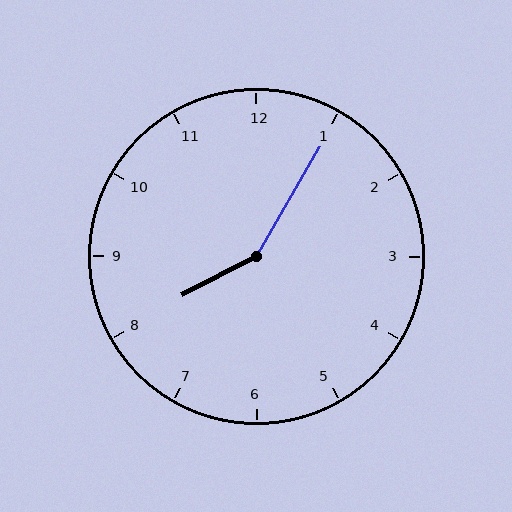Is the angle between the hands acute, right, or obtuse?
It is obtuse.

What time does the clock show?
8:05.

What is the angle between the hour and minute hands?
Approximately 148 degrees.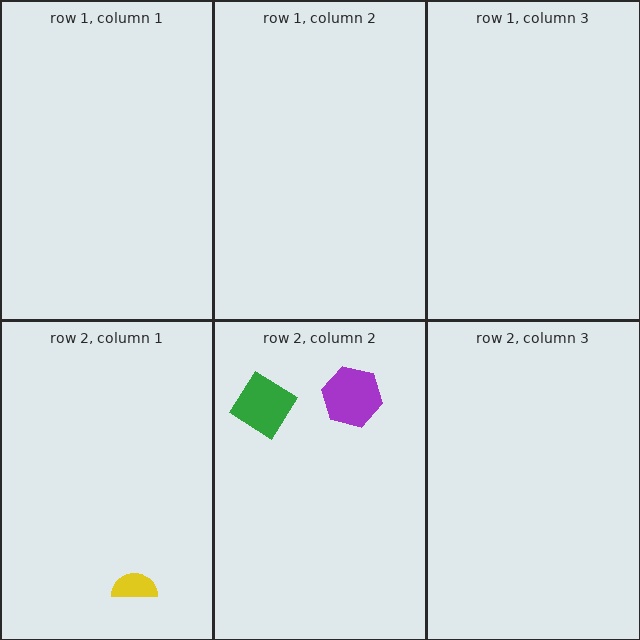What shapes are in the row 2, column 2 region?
The purple hexagon, the green diamond.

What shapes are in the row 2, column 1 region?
The yellow semicircle.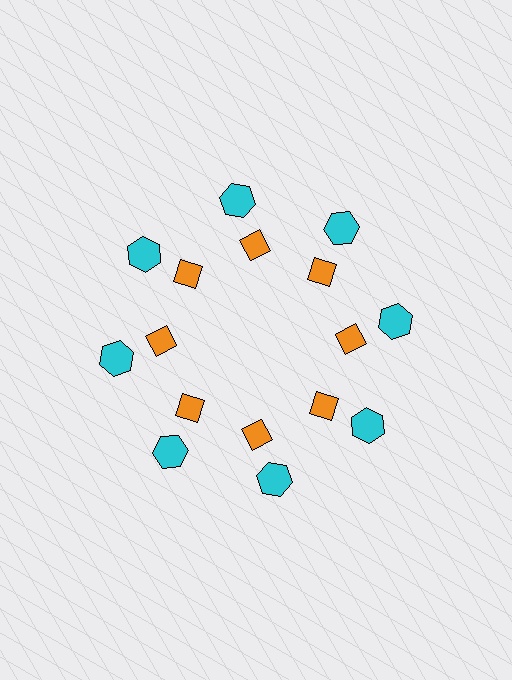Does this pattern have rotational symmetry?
Yes, this pattern has 8-fold rotational symmetry. It looks the same after rotating 45 degrees around the center.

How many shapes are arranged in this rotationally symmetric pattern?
There are 16 shapes, arranged in 8 groups of 2.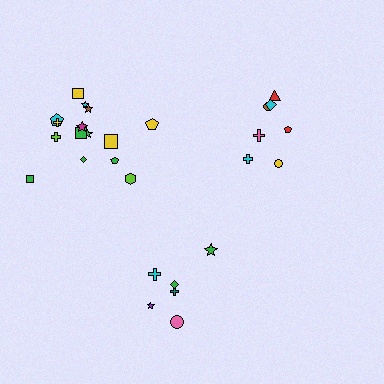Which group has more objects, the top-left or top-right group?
The top-left group.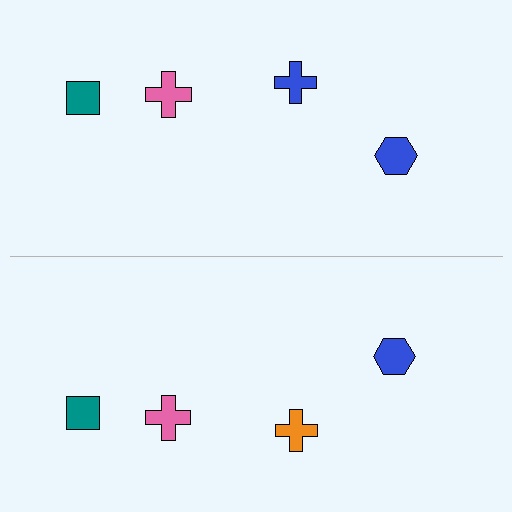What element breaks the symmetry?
The orange cross on the bottom side breaks the symmetry — its mirror counterpart is blue.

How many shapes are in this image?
There are 8 shapes in this image.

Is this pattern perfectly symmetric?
No, the pattern is not perfectly symmetric. The orange cross on the bottom side breaks the symmetry — its mirror counterpart is blue.